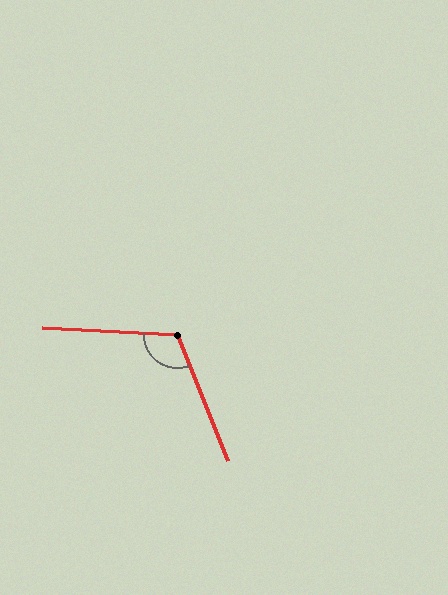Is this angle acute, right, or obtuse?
It is obtuse.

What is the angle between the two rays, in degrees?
Approximately 115 degrees.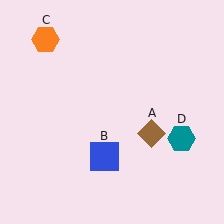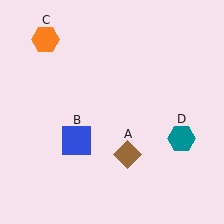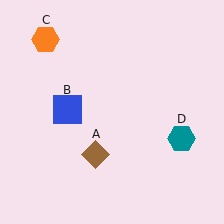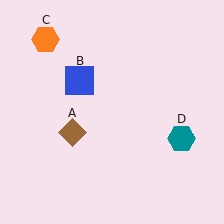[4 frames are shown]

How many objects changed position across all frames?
2 objects changed position: brown diamond (object A), blue square (object B).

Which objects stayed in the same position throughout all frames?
Orange hexagon (object C) and teal hexagon (object D) remained stationary.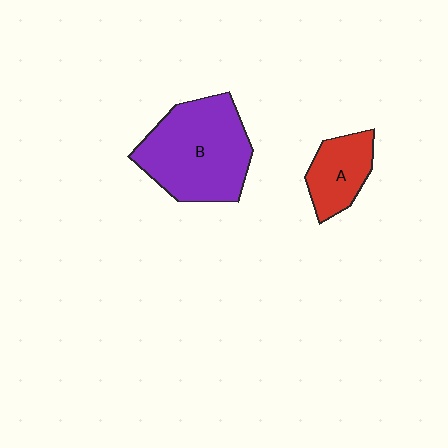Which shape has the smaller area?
Shape A (red).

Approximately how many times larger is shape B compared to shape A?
Approximately 2.2 times.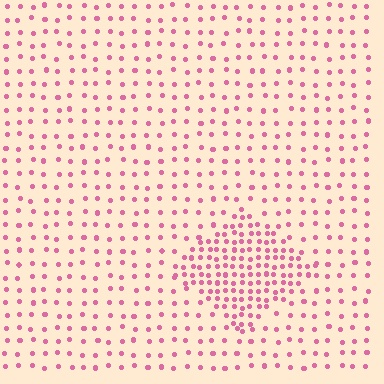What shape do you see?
I see a diamond.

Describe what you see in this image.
The image contains small pink elements arranged at two different densities. A diamond-shaped region is visible where the elements are more densely packed than the surrounding area.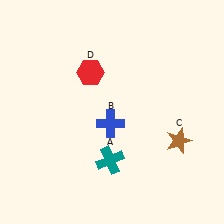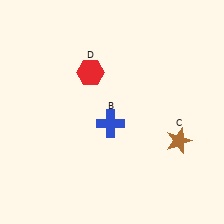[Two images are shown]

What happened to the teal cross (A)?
The teal cross (A) was removed in Image 2. It was in the bottom-left area of Image 1.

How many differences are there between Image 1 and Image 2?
There is 1 difference between the two images.